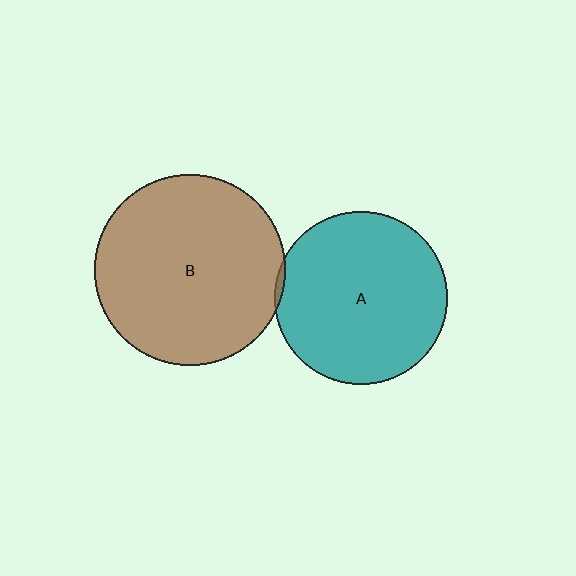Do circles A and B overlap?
Yes.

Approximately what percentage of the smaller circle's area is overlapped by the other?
Approximately 5%.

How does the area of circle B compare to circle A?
Approximately 1.2 times.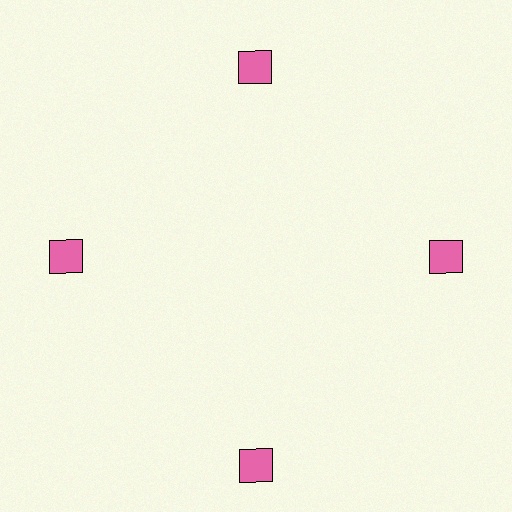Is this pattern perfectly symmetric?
No. The 4 pink squares are arranged in a ring, but one element near the 6 o'clock position is pushed outward from the center, breaking the 4-fold rotational symmetry.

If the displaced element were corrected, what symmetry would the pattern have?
It would have 4-fold rotational symmetry — the pattern would map onto itself every 90 degrees.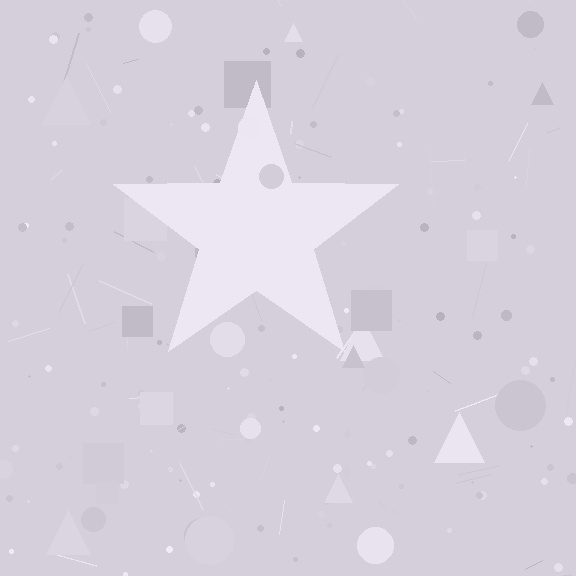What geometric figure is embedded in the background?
A star is embedded in the background.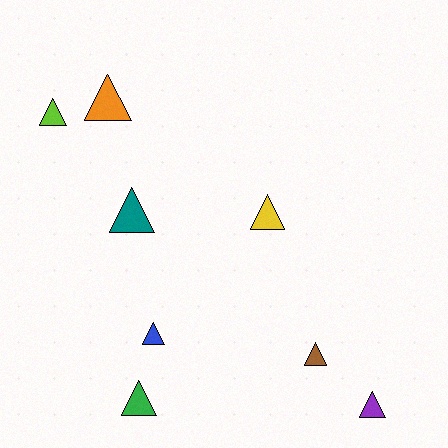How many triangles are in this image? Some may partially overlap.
There are 8 triangles.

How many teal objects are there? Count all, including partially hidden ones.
There is 1 teal object.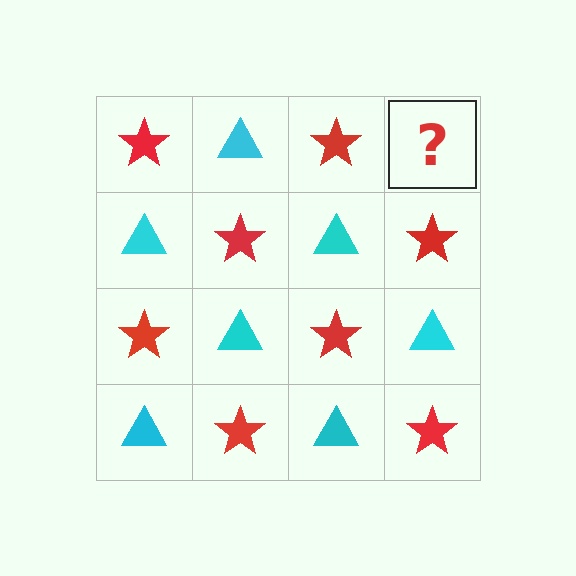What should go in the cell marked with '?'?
The missing cell should contain a cyan triangle.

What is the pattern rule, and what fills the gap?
The rule is that it alternates red star and cyan triangle in a checkerboard pattern. The gap should be filled with a cyan triangle.